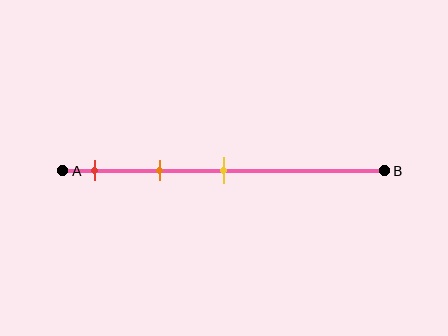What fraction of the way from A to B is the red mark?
The red mark is approximately 10% (0.1) of the way from A to B.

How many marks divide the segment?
There are 3 marks dividing the segment.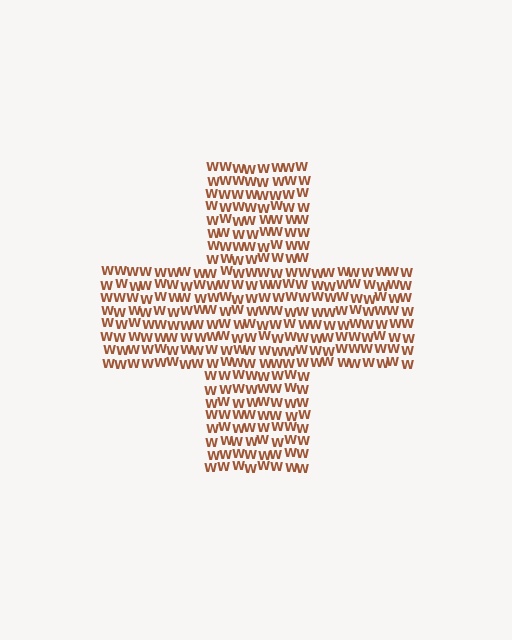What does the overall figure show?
The overall figure shows a cross.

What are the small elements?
The small elements are letter W's.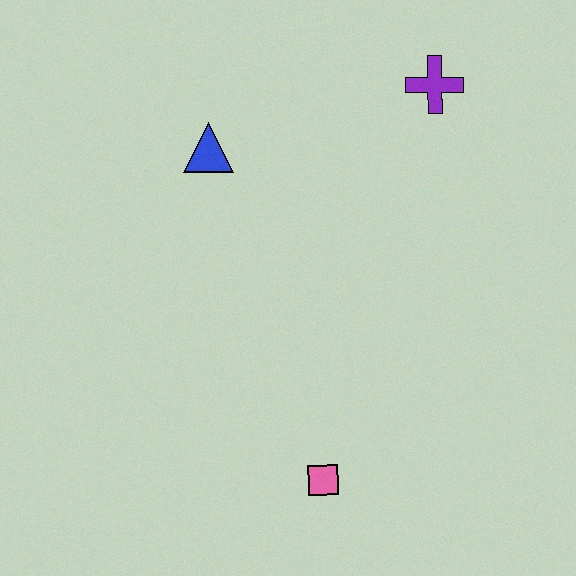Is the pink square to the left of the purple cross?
Yes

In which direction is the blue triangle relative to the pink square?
The blue triangle is above the pink square.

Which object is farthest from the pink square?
The purple cross is farthest from the pink square.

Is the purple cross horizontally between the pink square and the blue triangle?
No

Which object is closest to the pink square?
The blue triangle is closest to the pink square.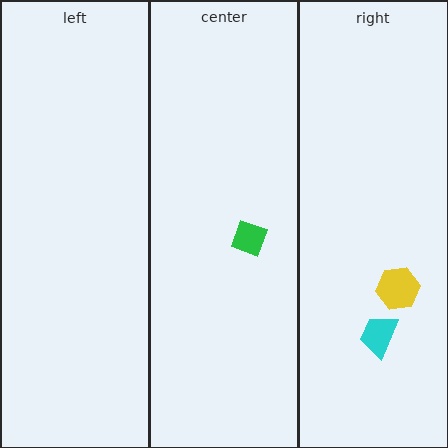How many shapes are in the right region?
2.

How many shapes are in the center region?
1.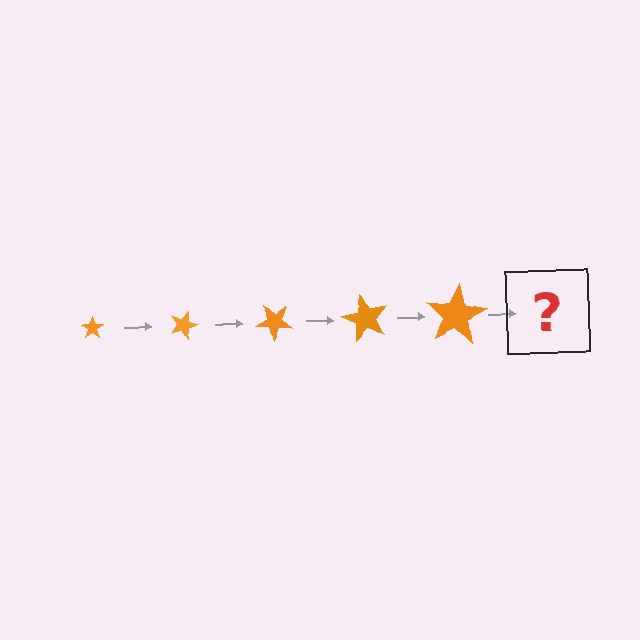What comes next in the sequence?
The next element should be a star, larger than the previous one and rotated 100 degrees from the start.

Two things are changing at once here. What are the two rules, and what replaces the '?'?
The two rules are that the star grows larger each step and it rotates 20 degrees each step. The '?' should be a star, larger than the previous one and rotated 100 degrees from the start.